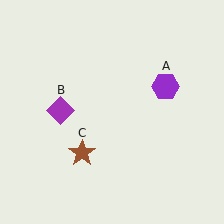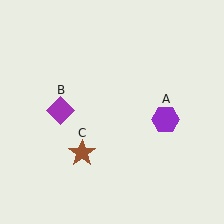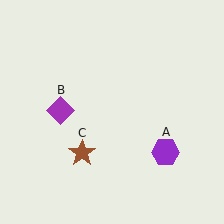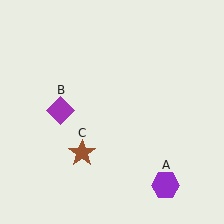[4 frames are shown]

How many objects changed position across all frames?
1 object changed position: purple hexagon (object A).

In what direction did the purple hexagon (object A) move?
The purple hexagon (object A) moved down.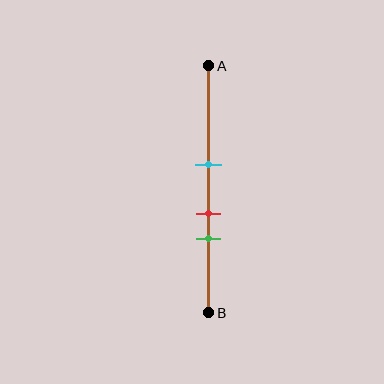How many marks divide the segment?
There are 3 marks dividing the segment.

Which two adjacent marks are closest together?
The red and green marks are the closest adjacent pair.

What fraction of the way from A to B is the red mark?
The red mark is approximately 60% (0.6) of the way from A to B.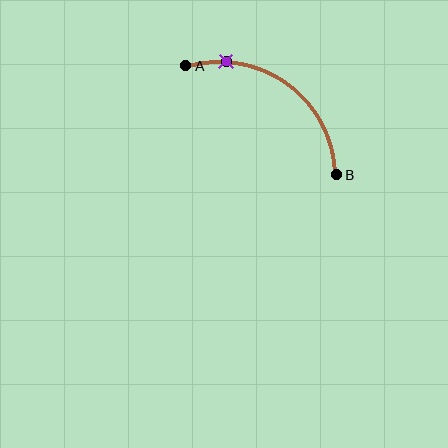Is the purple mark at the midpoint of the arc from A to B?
No. The purple mark lies on the arc but is closer to endpoint A. The arc midpoint would be at the point on the curve equidistant along the arc from both A and B.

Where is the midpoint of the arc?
The arc midpoint is the point on the curve farthest from the straight line joining A and B. It sits above and to the right of that line.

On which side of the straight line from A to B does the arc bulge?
The arc bulges above and to the right of the straight line connecting A and B.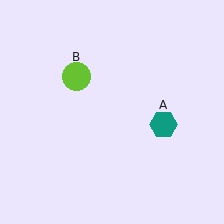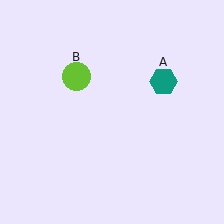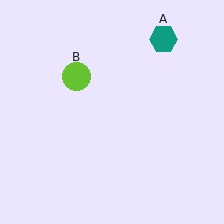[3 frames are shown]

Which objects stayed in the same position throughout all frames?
Lime circle (object B) remained stationary.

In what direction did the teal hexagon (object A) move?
The teal hexagon (object A) moved up.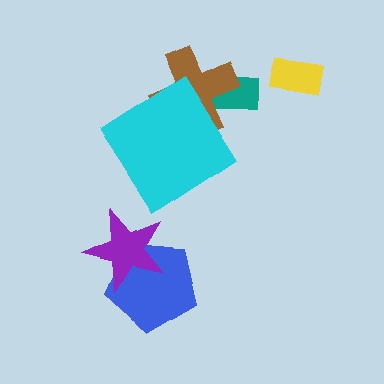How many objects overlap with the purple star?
1 object overlaps with the purple star.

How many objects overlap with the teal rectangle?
1 object overlaps with the teal rectangle.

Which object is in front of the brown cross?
The cyan diamond is in front of the brown cross.